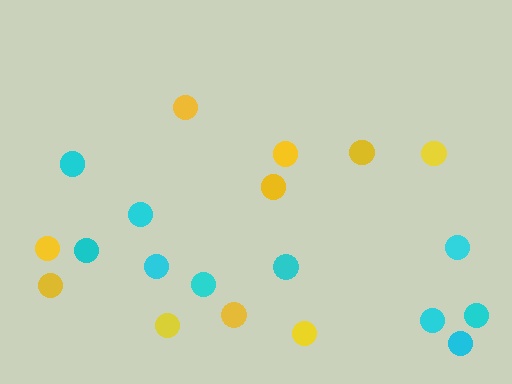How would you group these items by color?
There are 2 groups: one group of cyan circles (10) and one group of yellow circles (10).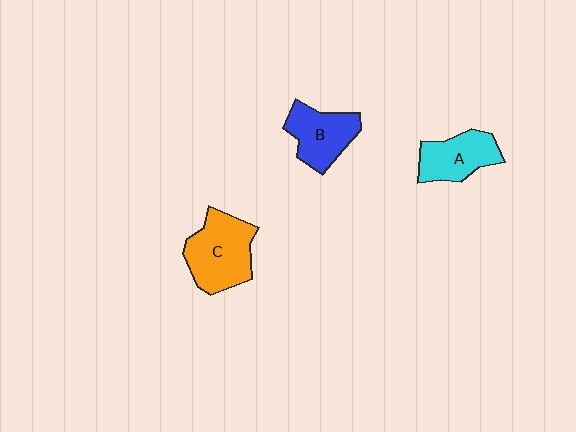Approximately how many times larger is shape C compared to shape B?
Approximately 1.3 times.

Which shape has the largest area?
Shape C (orange).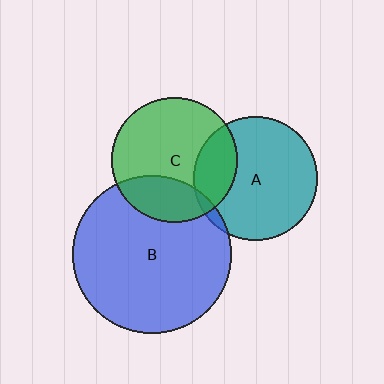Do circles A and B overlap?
Yes.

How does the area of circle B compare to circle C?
Approximately 1.6 times.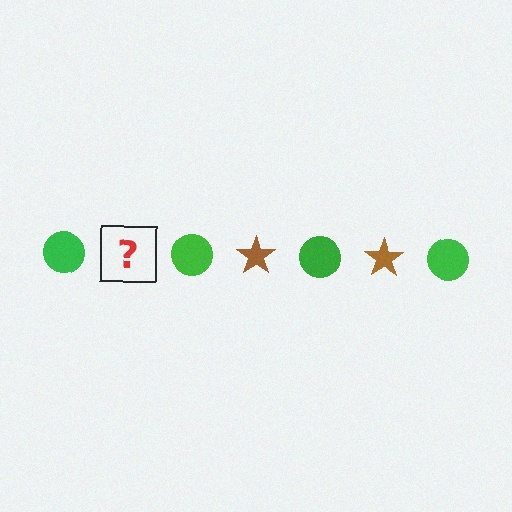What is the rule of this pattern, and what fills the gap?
The rule is that the pattern alternates between green circle and brown star. The gap should be filled with a brown star.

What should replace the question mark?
The question mark should be replaced with a brown star.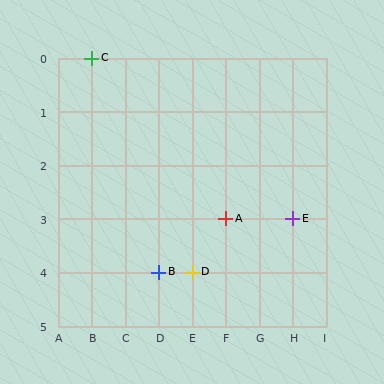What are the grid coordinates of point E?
Point E is at grid coordinates (H, 3).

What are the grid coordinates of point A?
Point A is at grid coordinates (F, 3).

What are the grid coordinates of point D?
Point D is at grid coordinates (E, 4).